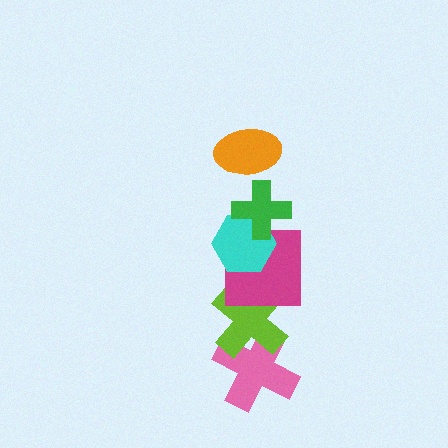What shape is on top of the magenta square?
The cyan hexagon is on top of the magenta square.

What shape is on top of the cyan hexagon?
The green cross is on top of the cyan hexagon.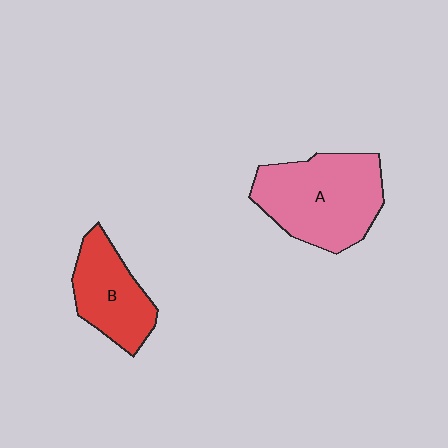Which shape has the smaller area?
Shape B (red).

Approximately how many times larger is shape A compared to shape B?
Approximately 1.5 times.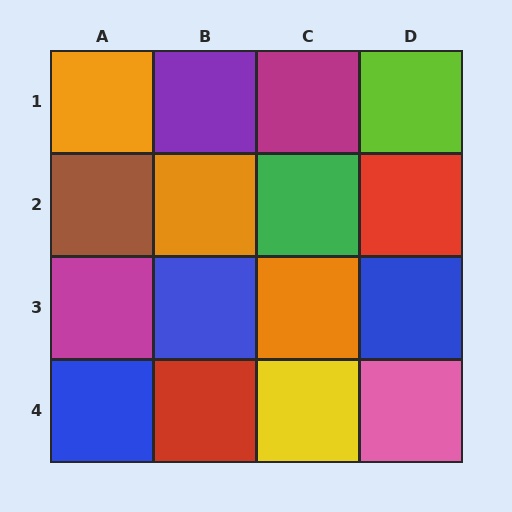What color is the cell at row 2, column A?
Brown.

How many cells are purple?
1 cell is purple.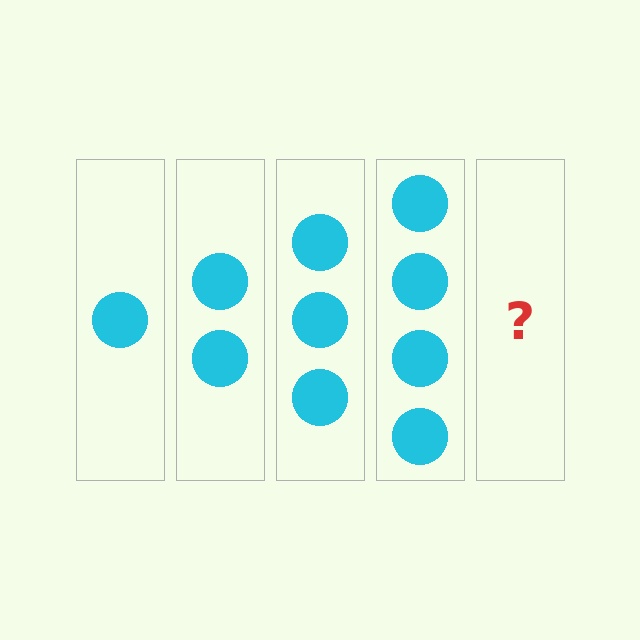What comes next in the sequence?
The next element should be 5 circles.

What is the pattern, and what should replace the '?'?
The pattern is that each step adds one more circle. The '?' should be 5 circles.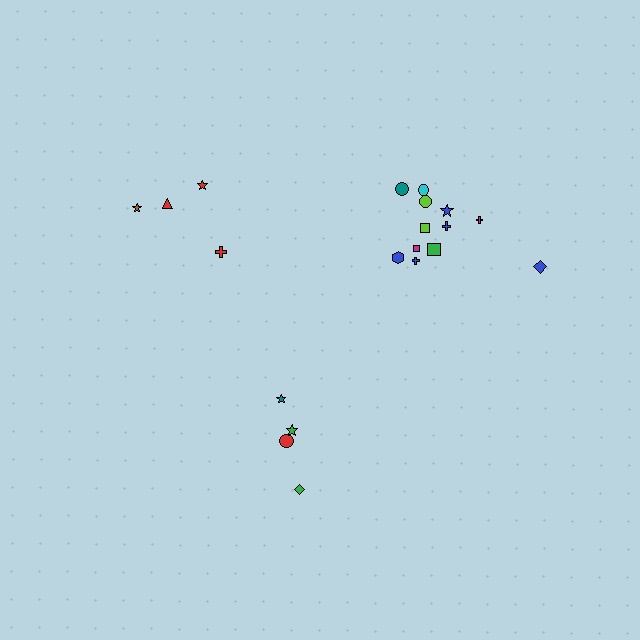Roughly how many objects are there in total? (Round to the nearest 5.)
Roughly 20 objects in total.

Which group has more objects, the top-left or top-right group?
The top-right group.